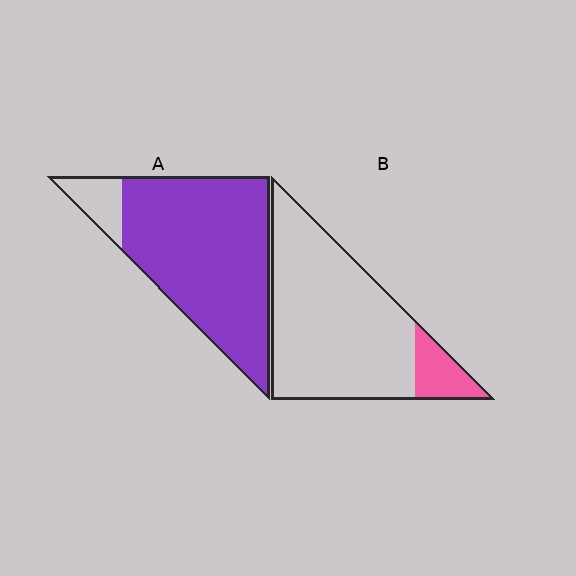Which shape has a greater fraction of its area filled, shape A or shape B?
Shape A.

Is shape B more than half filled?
No.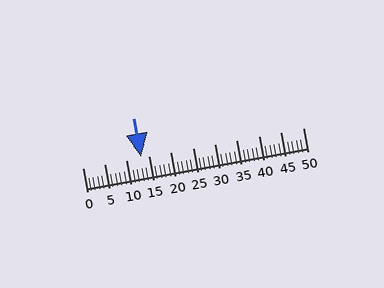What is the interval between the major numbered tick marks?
The major tick marks are spaced 5 units apart.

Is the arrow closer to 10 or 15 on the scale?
The arrow is closer to 15.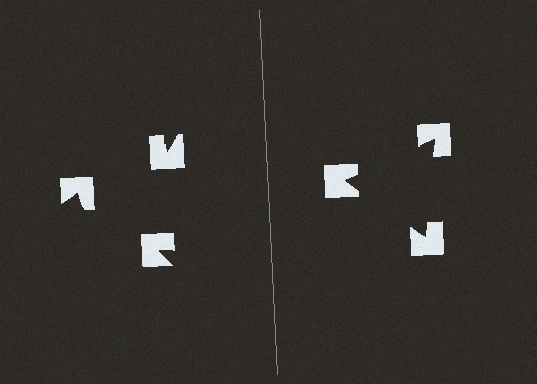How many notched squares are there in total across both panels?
6 — 3 on each side.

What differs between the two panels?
The notched squares are positioned identically on both sides; only the wedge orientations differ. On the right they align to a triangle; on the left they are misaligned.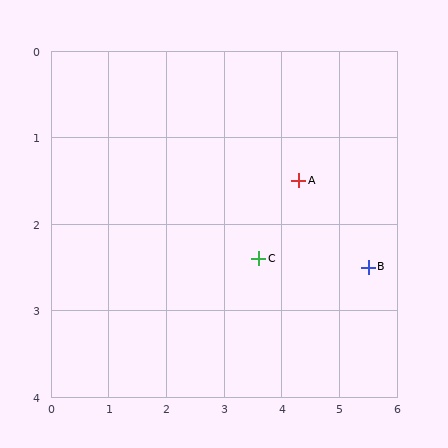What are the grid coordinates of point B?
Point B is at approximately (5.5, 2.5).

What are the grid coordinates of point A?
Point A is at approximately (4.3, 1.5).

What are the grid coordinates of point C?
Point C is at approximately (3.6, 2.4).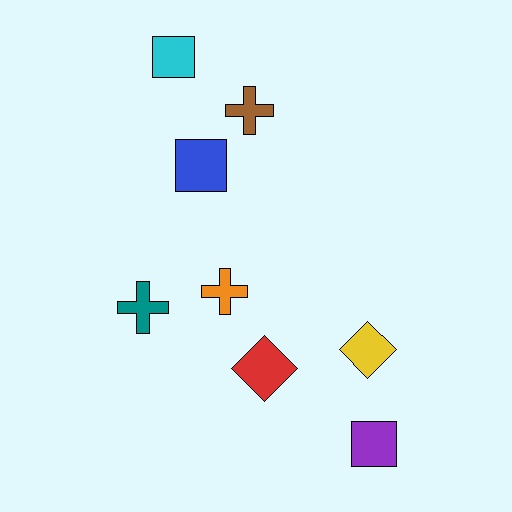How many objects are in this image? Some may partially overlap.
There are 8 objects.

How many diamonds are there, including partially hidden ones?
There are 2 diamonds.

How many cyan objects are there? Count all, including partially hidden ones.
There is 1 cyan object.